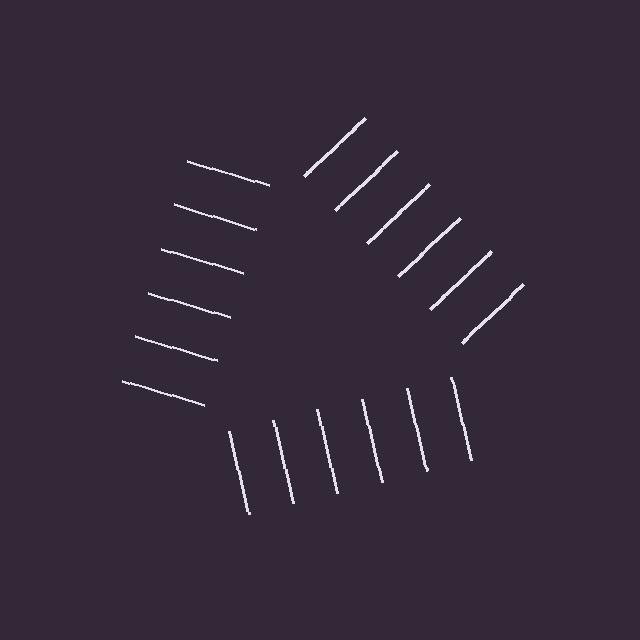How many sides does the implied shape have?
3 sides — the line-ends trace a triangle.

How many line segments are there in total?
18 — 6 along each of the 3 edges.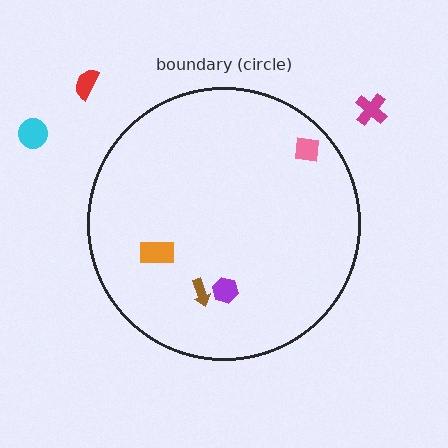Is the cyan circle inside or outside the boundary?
Outside.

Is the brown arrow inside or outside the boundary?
Inside.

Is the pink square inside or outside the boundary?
Inside.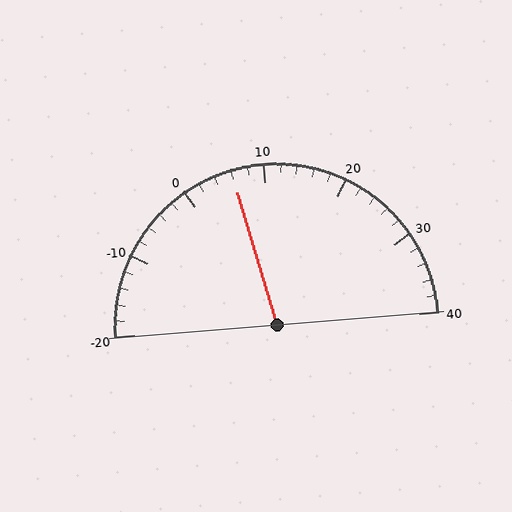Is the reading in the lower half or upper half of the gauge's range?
The reading is in the lower half of the range (-20 to 40).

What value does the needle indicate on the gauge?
The needle indicates approximately 6.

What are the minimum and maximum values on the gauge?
The gauge ranges from -20 to 40.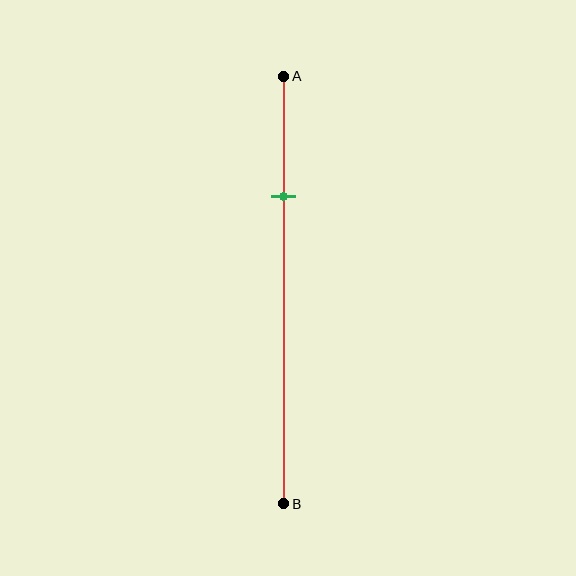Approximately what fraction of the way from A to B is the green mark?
The green mark is approximately 30% of the way from A to B.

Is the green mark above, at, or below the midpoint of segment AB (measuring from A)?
The green mark is above the midpoint of segment AB.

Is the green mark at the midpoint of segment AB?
No, the mark is at about 30% from A, not at the 50% midpoint.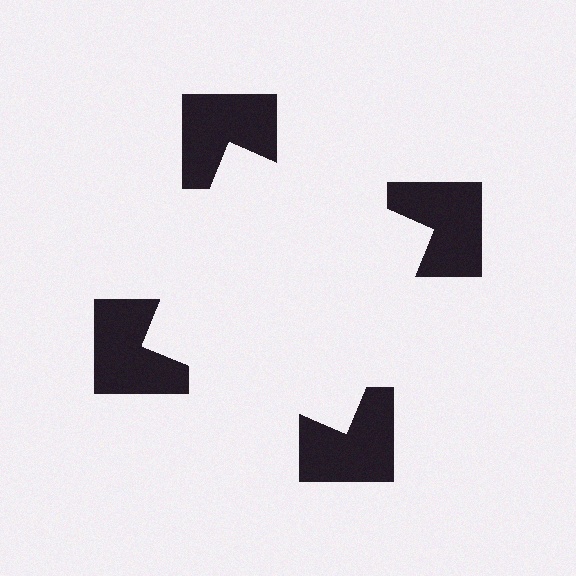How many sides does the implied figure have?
4 sides.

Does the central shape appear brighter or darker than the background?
It typically appears slightly brighter than the background, even though no actual brightness change is drawn.